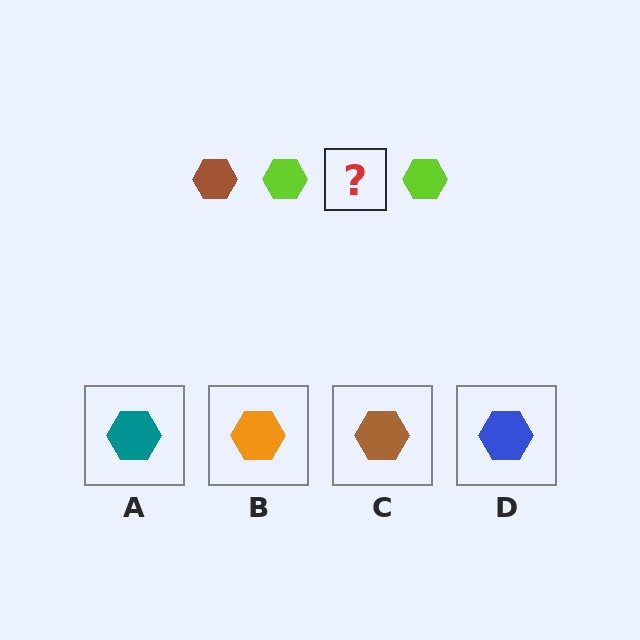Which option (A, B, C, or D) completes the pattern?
C.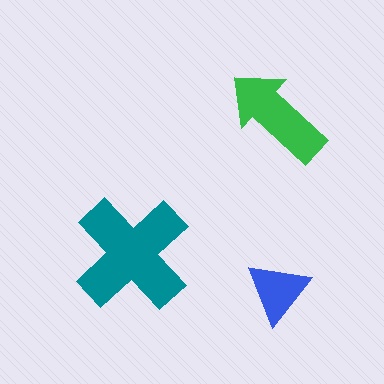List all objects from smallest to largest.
The blue triangle, the green arrow, the teal cross.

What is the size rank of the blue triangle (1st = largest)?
3rd.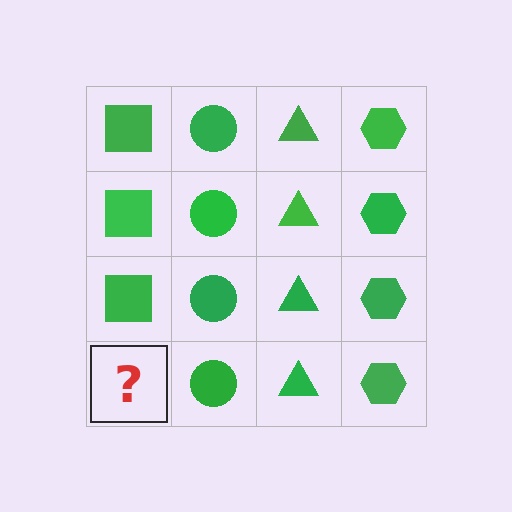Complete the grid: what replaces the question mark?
The question mark should be replaced with a green square.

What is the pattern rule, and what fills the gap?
The rule is that each column has a consistent shape. The gap should be filled with a green square.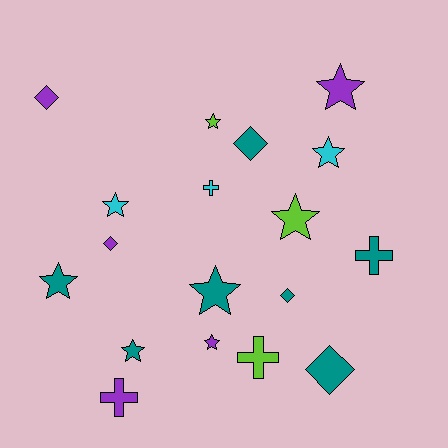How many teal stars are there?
There are 3 teal stars.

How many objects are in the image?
There are 18 objects.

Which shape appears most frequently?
Star, with 9 objects.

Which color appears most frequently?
Teal, with 7 objects.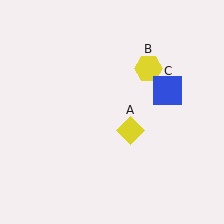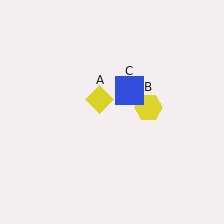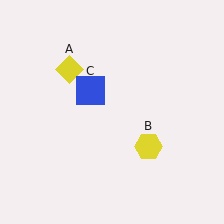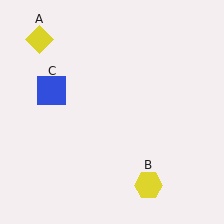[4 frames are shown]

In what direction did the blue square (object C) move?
The blue square (object C) moved left.